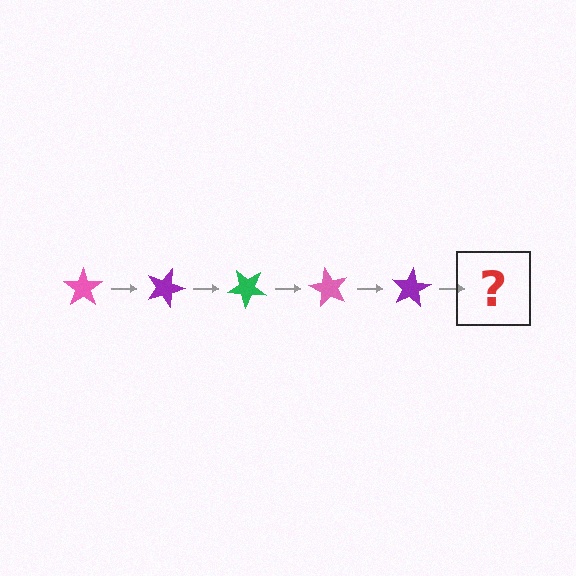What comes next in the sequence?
The next element should be a green star, rotated 100 degrees from the start.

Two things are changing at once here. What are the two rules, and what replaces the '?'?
The two rules are that it rotates 20 degrees each step and the color cycles through pink, purple, and green. The '?' should be a green star, rotated 100 degrees from the start.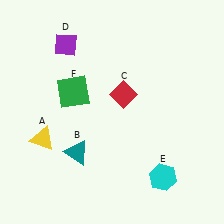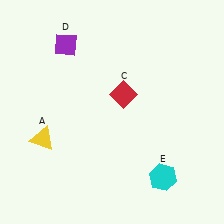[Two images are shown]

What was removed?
The teal triangle (B), the green square (F) were removed in Image 2.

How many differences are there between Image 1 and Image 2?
There are 2 differences between the two images.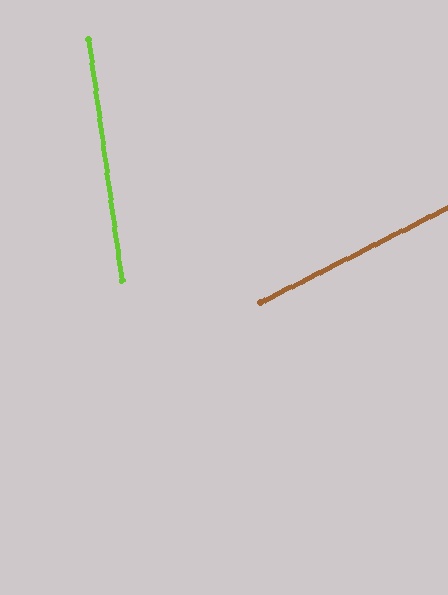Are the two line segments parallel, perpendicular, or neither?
Neither parallel nor perpendicular — they differ by about 71°.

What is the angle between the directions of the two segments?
Approximately 71 degrees.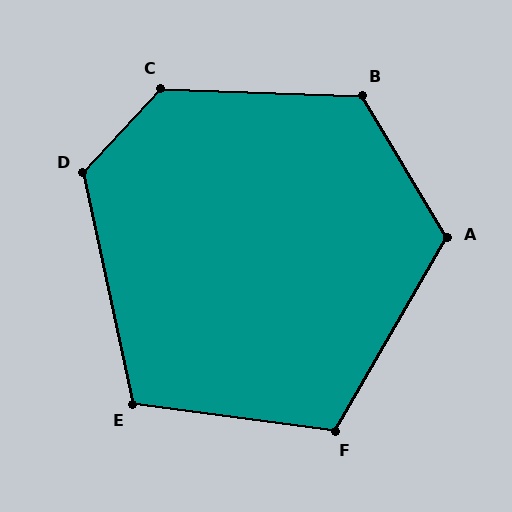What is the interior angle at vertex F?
Approximately 112 degrees (obtuse).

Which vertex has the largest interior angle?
C, at approximately 131 degrees.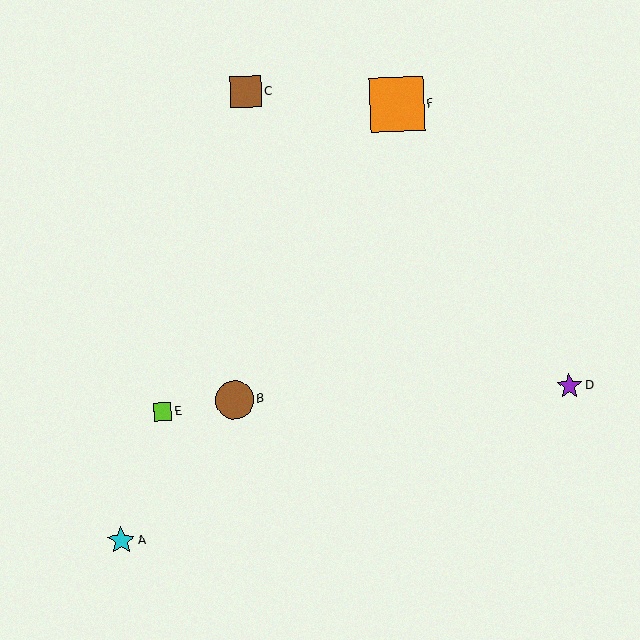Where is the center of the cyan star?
The center of the cyan star is at (121, 541).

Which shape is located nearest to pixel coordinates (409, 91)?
The orange square (labeled F) at (397, 104) is nearest to that location.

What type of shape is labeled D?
Shape D is a purple star.